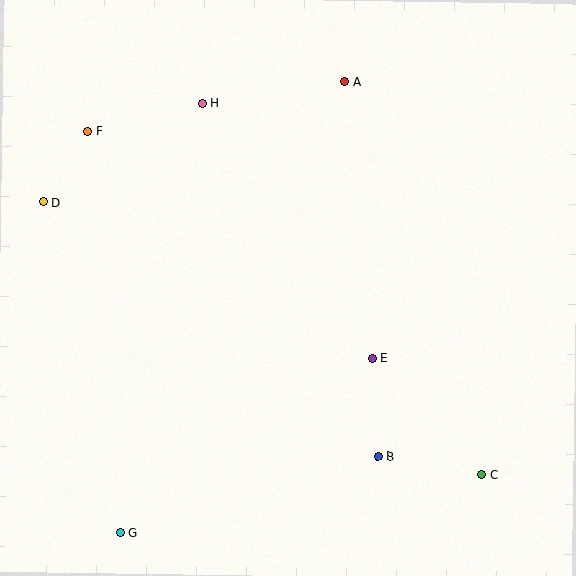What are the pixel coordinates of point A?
Point A is at (345, 82).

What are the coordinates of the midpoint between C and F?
The midpoint between C and F is at (285, 303).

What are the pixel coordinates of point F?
Point F is at (88, 131).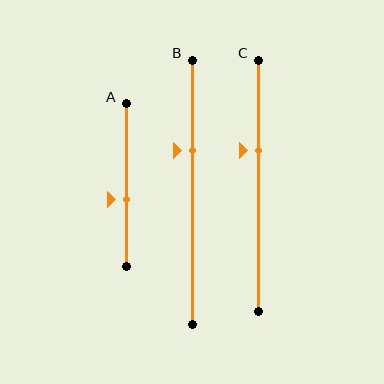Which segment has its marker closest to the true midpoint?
Segment A has its marker closest to the true midpoint.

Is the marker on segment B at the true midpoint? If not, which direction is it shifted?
No, the marker on segment B is shifted upward by about 16% of the segment length.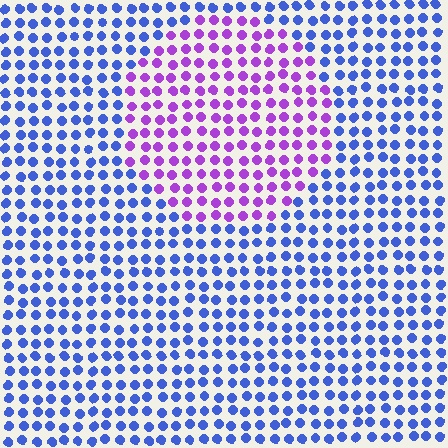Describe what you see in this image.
The image is filled with small blue elements in a uniform arrangement. A circle-shaped region is visible where the elements are tinted to a slightly different hue, forming a subtle color boundary.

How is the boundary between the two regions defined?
The boundary is defined purely by a slight shift in hue (about 56 degrees). Spacing, size, and orientation are identical on both sides.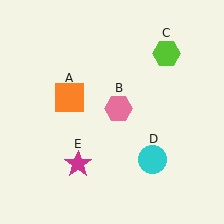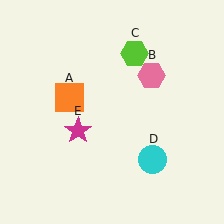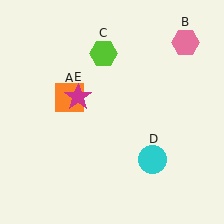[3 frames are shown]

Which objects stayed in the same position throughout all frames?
Orange square (object A) and cyan circle (object D) remained stationary.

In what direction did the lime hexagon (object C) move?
The lime hexagon (object C) moved left.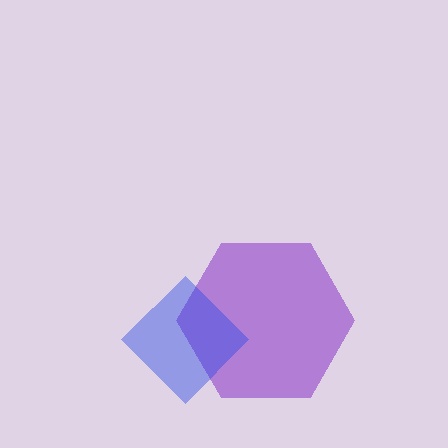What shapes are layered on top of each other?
The layered shapes are: a purple hexagon, a blue diamond.